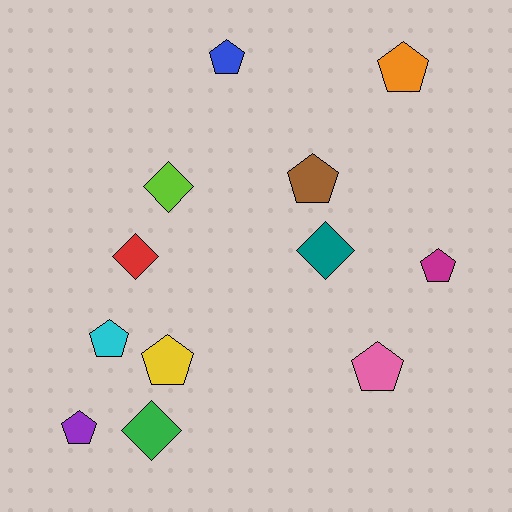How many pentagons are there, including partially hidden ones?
There are 8 pentagons.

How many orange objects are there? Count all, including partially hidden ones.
There is 1 orange object.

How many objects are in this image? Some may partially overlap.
There are 12 objects.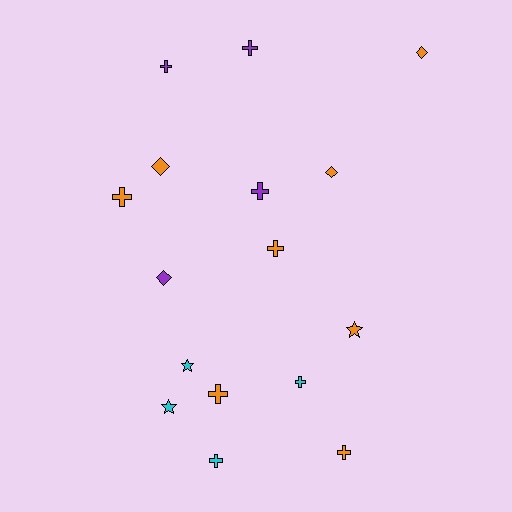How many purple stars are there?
There are no purple stars.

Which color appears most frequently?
Orange, with 8 objects.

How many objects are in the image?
There are 16 objects.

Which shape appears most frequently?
Cross, with 9 objects.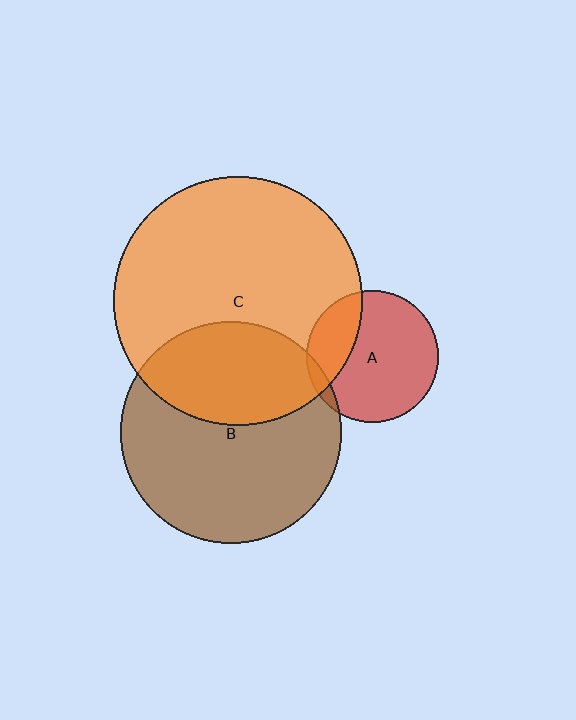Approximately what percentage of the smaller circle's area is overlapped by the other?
Approximately 5%.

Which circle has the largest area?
Circle C (orange).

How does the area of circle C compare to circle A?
Approximately 3.5 times.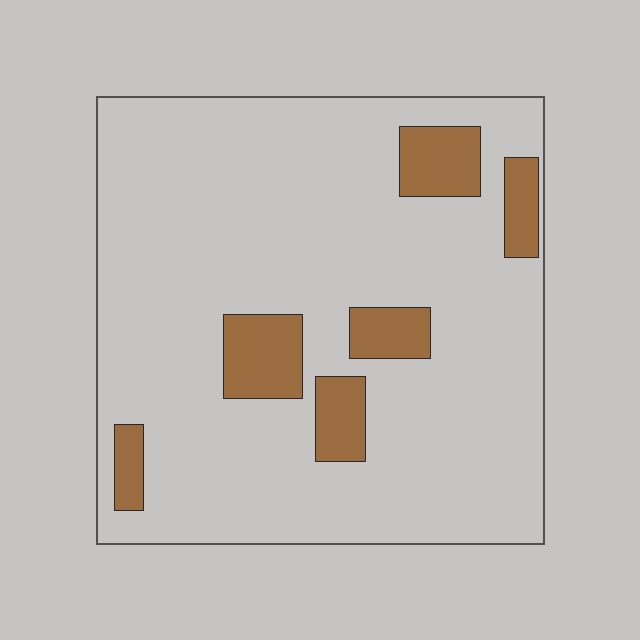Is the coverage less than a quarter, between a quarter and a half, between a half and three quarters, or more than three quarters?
Less than a quarter.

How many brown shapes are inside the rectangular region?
6.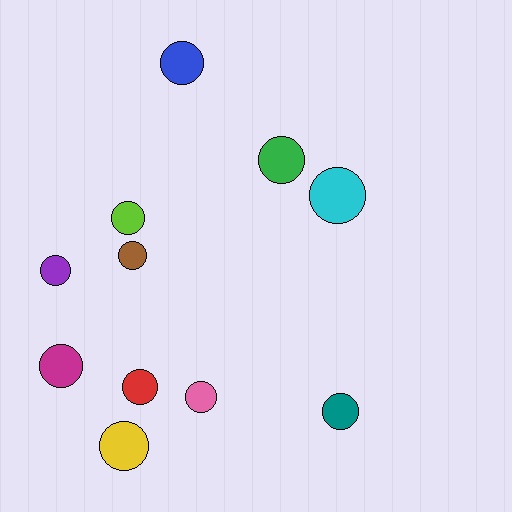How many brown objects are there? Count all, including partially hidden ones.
There is 1 brown object.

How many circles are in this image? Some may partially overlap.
There are 11 circles.